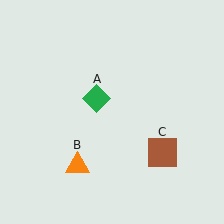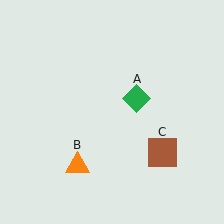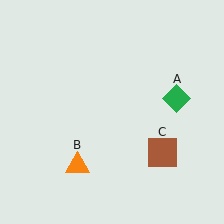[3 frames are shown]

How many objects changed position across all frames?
1 object changed position: green diamond (object A).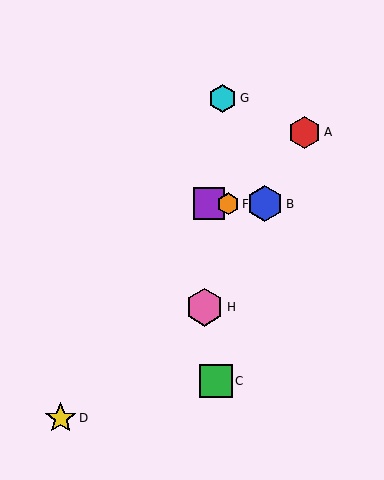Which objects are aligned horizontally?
Objects B, E, F are aligned horizontally.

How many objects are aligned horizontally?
3 objects (B, E, F) are aligned horizontally.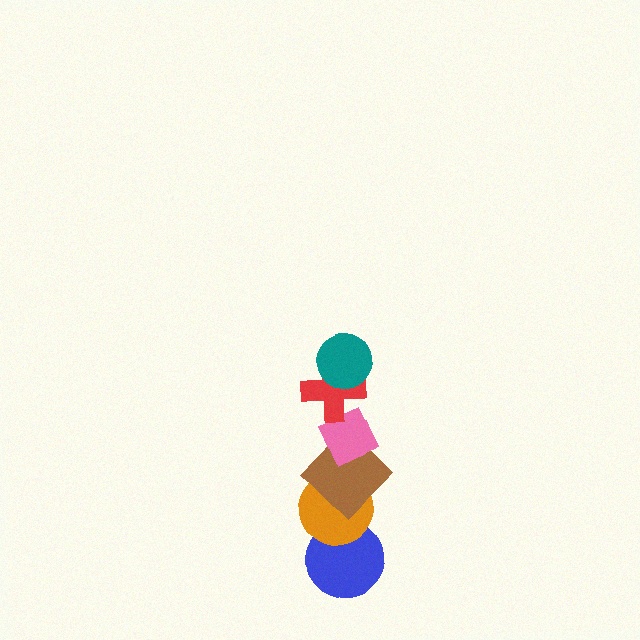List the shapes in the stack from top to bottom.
From top to bottom: the teal circle, the red cross, the pink diamond, the brown diamond, the orange circle, the blue circle.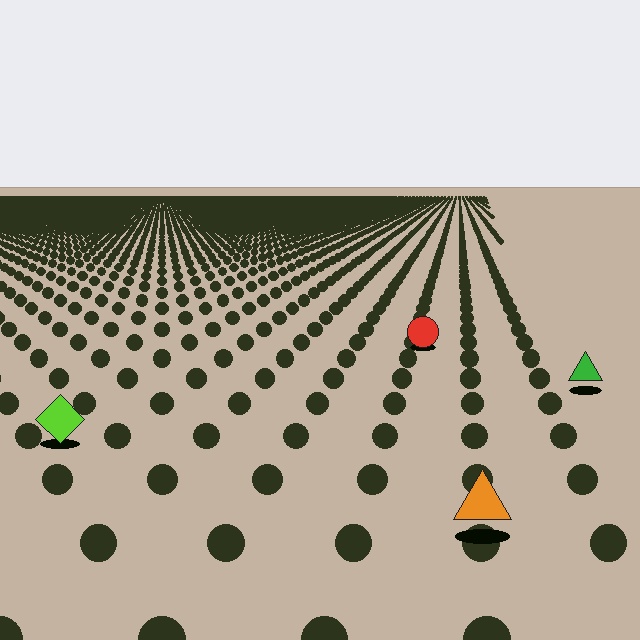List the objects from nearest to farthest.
From nearest to farthest: the orange triangle, the lime diamond, the green triangle, the red circle.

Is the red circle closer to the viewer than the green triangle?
No. The green triangle is closer — you can tell from the texture gradient: the ground texture is coarser near it.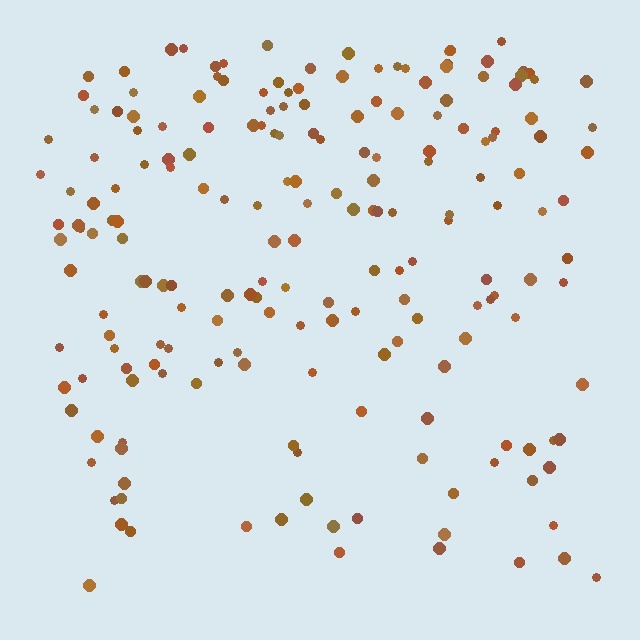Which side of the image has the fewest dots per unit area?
The bottom.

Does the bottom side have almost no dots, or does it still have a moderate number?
Still a moderate number, just noticeably fewer than the top.